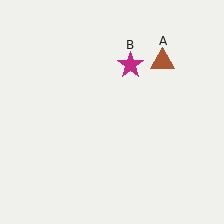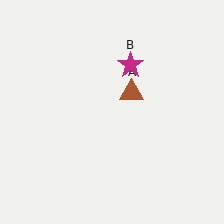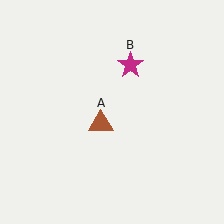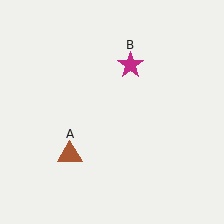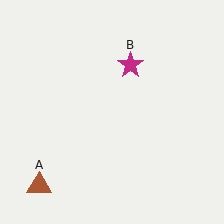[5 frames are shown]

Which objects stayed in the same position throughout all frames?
Magenta star (object B) remained stationary.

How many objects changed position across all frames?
1 object changed position: brown triangle (object A).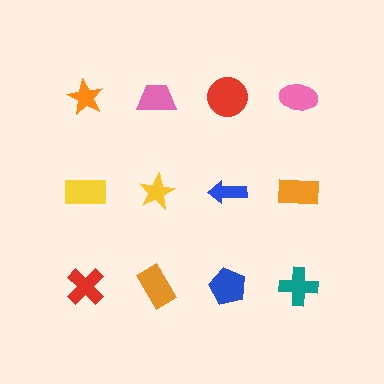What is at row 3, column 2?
An orange rectangle.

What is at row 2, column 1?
A yellow rectangle.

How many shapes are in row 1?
4 shapes.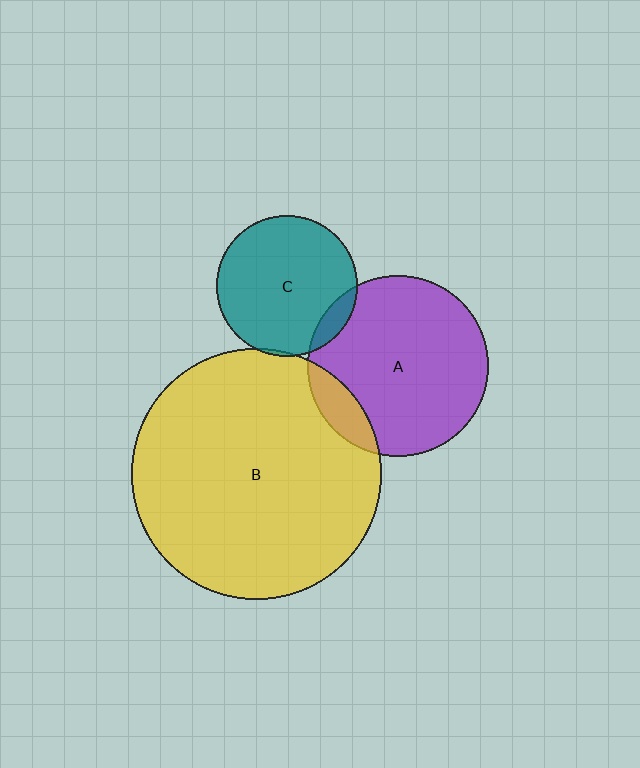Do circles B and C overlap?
Yes.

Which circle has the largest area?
Circle B (yellow).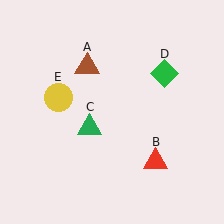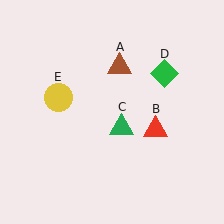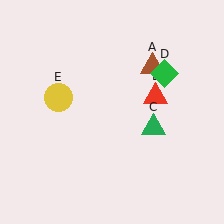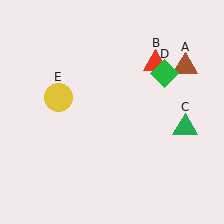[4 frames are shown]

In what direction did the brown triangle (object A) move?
The brown triangle (object A) moved right.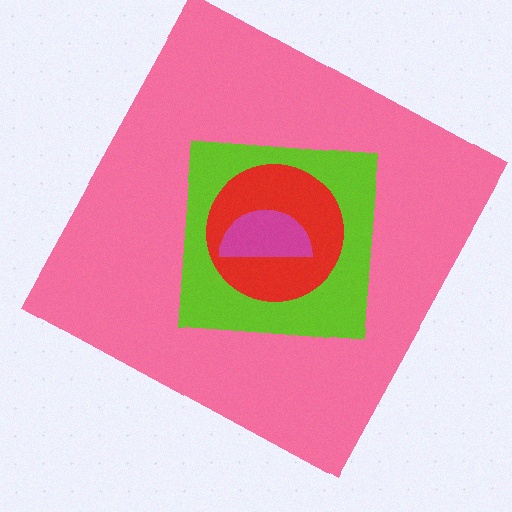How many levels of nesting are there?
4.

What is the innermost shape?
The magenta semicircle.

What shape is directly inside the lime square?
The red circle.